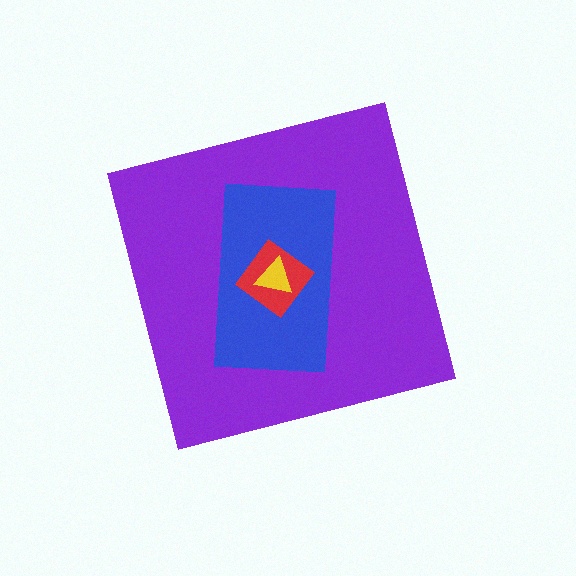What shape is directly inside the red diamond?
The yellow triangle.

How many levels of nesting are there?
4.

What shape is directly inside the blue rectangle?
The red diamond.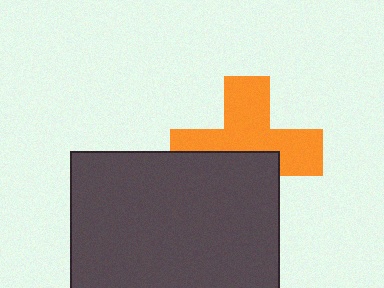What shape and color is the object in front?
The object in front is a dark gray rectangle.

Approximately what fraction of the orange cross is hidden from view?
Roughly 43% of the orange cross is hidden behind the dark gray rectangle.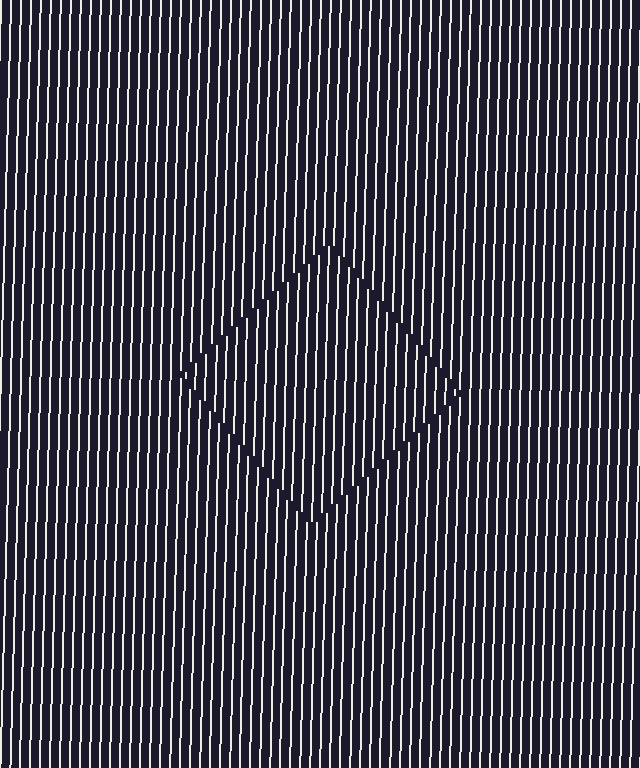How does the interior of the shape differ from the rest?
The interior of the shape contains the same grating, shifted by half a period — the contour is defined by the phase discontinuity where line-ends from the inner and outer gratings abut.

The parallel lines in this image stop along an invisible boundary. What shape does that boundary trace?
An illusory square. The interior of the shape contains the same grating, shifted by half a period — the contour is defined by the phase discontinuity where line-ends from the inner and outer gratings abut.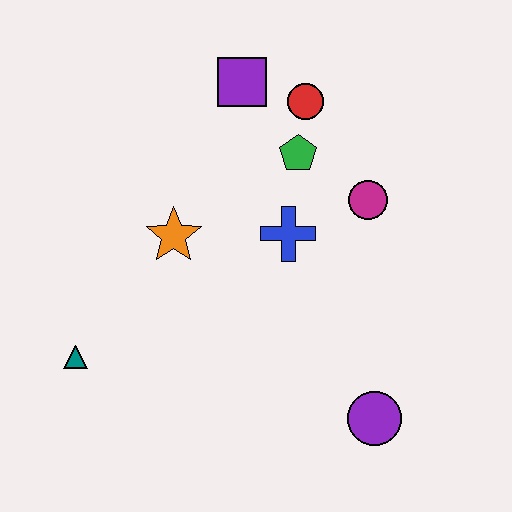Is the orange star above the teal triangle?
Yes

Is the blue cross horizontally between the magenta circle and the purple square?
Yes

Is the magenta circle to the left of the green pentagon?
No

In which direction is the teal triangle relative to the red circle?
The teal triangle is below the red circle.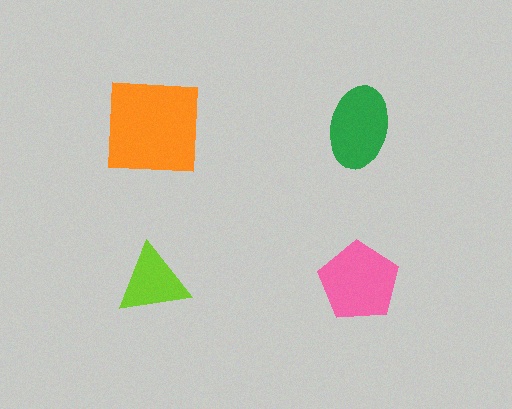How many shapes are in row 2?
2 shapes.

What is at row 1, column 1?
An orange square.